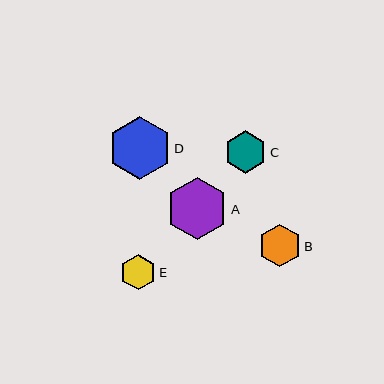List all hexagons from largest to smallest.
From largest to smallest: D, A, B, C, E.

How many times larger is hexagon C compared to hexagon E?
Hexagon C is approximately 1.2 times the size of hexagon E.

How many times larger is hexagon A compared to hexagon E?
Hexagon A is approximately 1.7 times the size of hexagon E.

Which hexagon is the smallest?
Hexagon E is the smallest with a size of approximately 36 pixels.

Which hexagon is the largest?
Hexagon D is the largest with a size of approximately 64 pixels.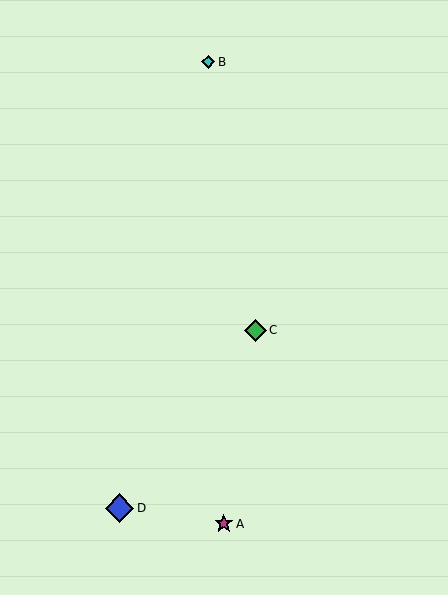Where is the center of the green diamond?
The center of the green diamond is at (255, 330).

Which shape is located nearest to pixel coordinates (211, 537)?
The magenta star (labeled A) at (224, 524) is nearest to that location.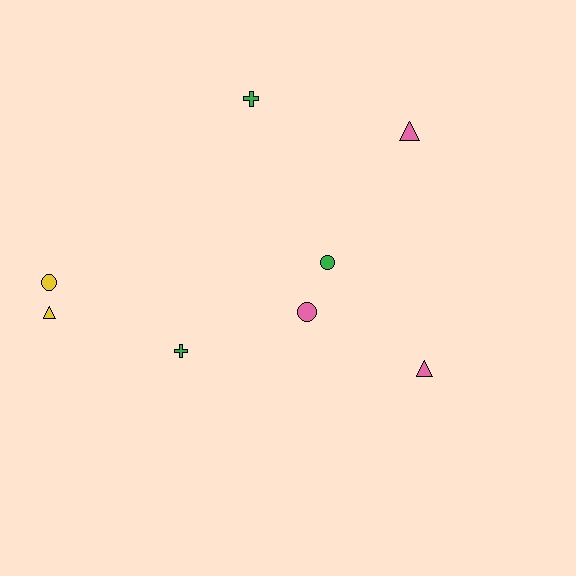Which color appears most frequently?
Pink, with 3 objects.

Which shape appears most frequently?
Triangle, with 3 objects.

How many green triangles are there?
There are no green triangles.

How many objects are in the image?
There are 8 objects.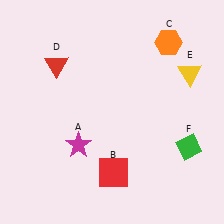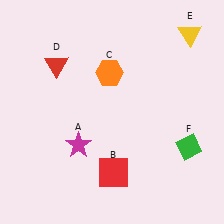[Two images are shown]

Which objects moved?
The objects that moved are: the orange hexagon (C), the yellow triangle (E).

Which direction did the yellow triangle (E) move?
The yellow triangle (E) moved up.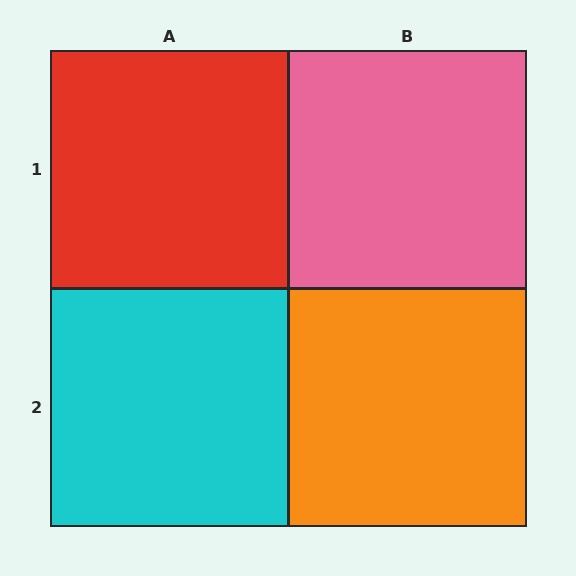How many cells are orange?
1 cell is orange.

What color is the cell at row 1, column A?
Red.